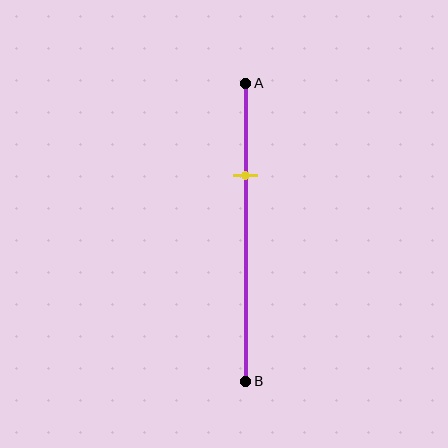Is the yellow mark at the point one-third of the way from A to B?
Yes, the mark is approximately at the one-third point.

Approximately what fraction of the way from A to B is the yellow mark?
The yellow mark is approximately 30% of the way from A to B.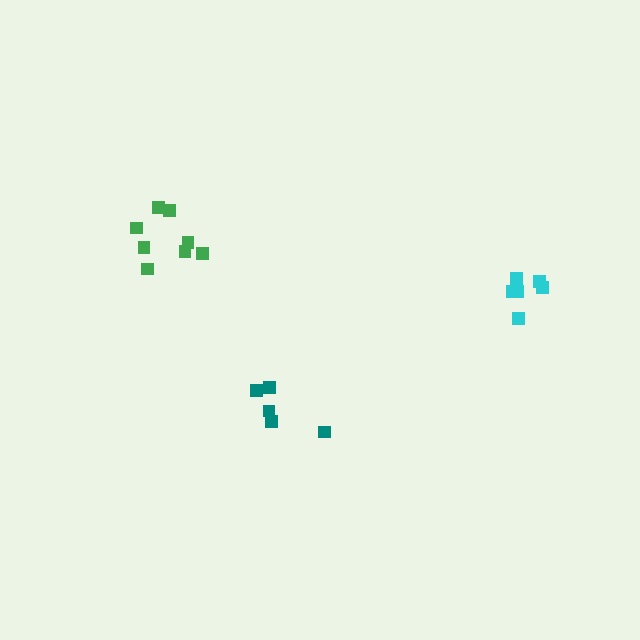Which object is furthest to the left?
The green cluster is leftmost.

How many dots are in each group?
Group 1: 5 dots, Group 2: 6 dots, Group 3: 8 dots (19 total).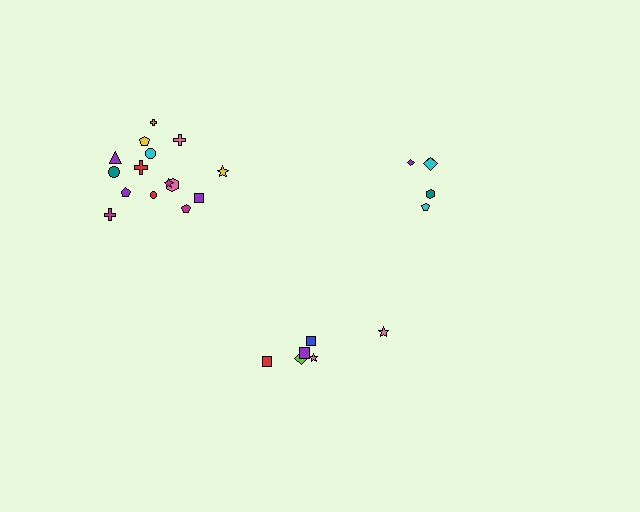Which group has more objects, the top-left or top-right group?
The top-left group.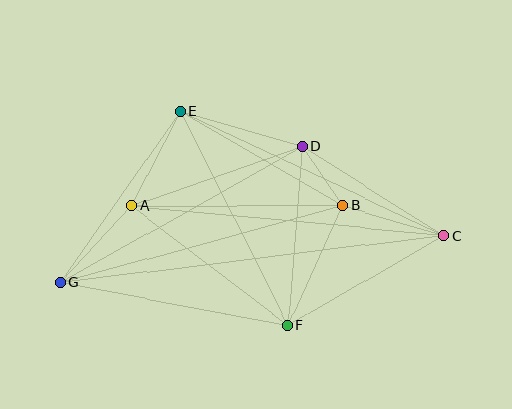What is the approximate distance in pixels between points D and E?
The distance between D and E is approximately 127 pixels.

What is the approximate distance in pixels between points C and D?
The distance between C and D is approximately 167 pixels.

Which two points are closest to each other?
Points B and D are closest to each other.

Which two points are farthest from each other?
Points C and G are farthest from each other.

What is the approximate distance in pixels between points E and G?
The distance between E and G is approximately 210 pixels.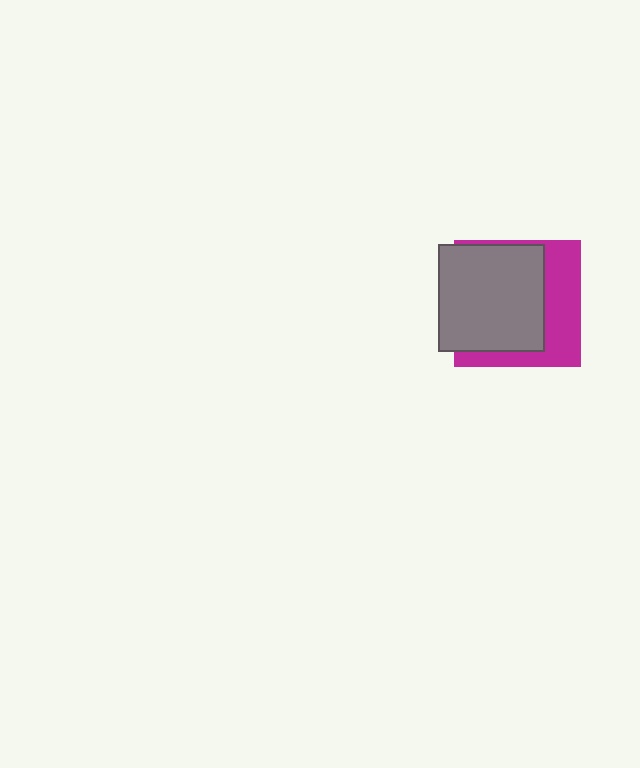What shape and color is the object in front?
The object in front is a gray rectangle.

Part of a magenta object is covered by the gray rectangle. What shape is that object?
It is a square.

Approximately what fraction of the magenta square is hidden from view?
Roughly 61% of the magenta square is hidden behind the gray rectangle.